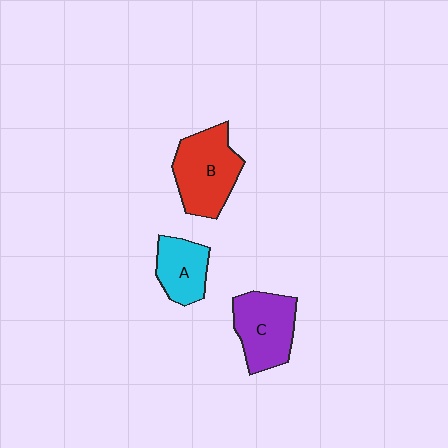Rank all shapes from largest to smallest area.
From largest to smallest: B (red), C (purple), A (cyan).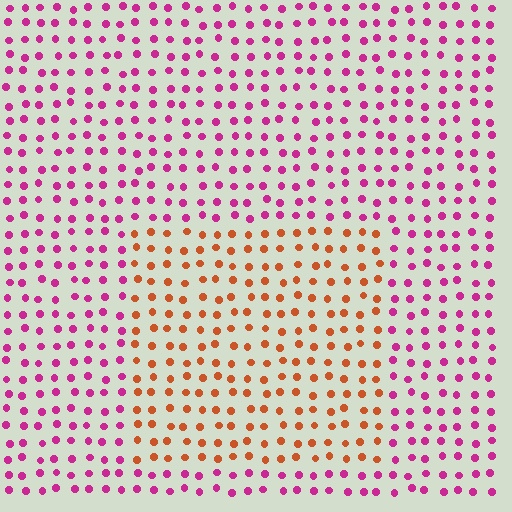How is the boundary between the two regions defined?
The boundary is defined purely by a slight shift in hue (about 57 degrees). Spacing, size, and orientation are identical on both sides.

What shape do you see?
I see a rectangle.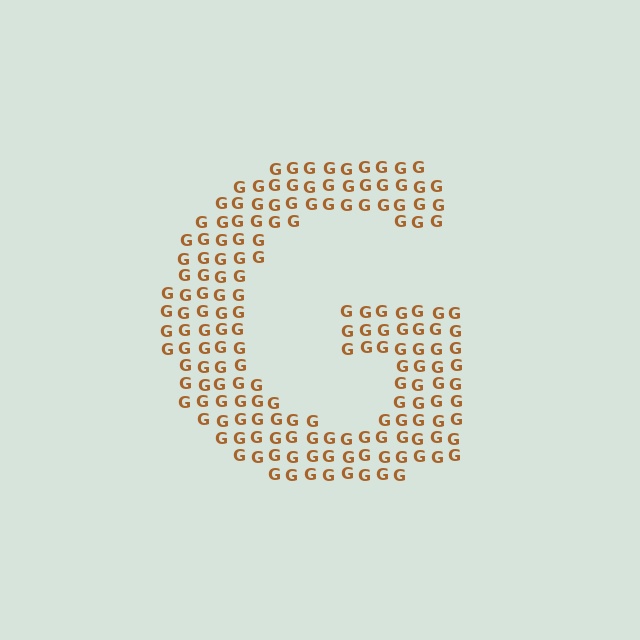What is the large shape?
The large shape is the letter G.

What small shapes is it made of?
It is made of small letter G's.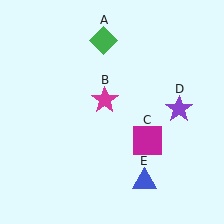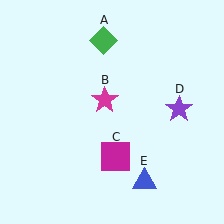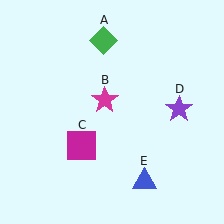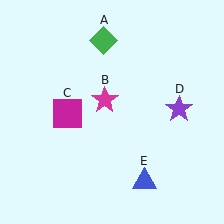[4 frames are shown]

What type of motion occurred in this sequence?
The magenta square (object C) rotated clockwise around the center of the scene.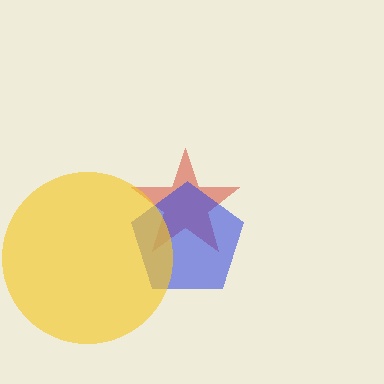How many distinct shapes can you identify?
There are 3 distinct shapes: a red star, a blue pentagon, a yellow circle.